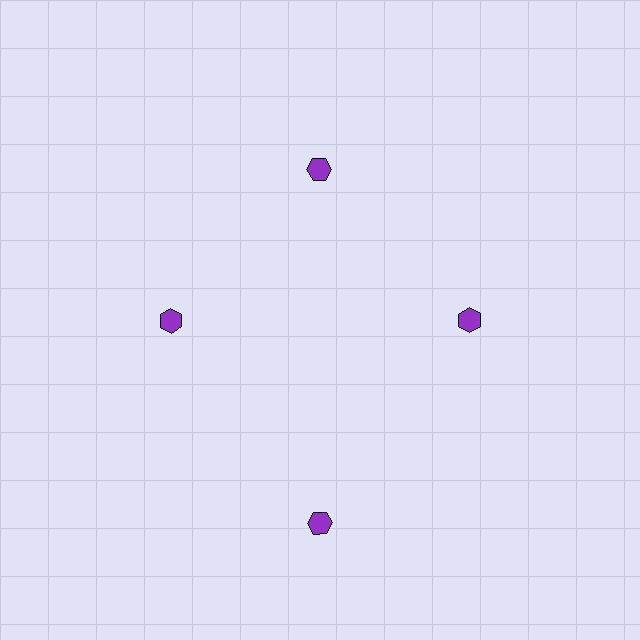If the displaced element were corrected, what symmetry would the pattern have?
It would have 4-fold rotational symmetry — the pattern would map onto itself every 90 degrees.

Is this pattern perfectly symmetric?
No. The 4 purple hexagons are arranged in a ring, but one element near the 6 o'clock position is pushed outward from the center, breaking the 4-fold rotational symmetry.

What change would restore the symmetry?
The symmetry would be restored by moving it inward, back onto the ring so that all 4 hexagons sit at equal angles and equal distance from the center.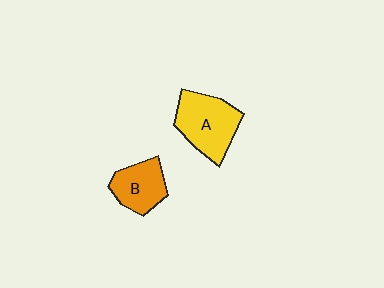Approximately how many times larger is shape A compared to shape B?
Approximately 1.4 times.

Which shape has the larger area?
Shape A (yellow).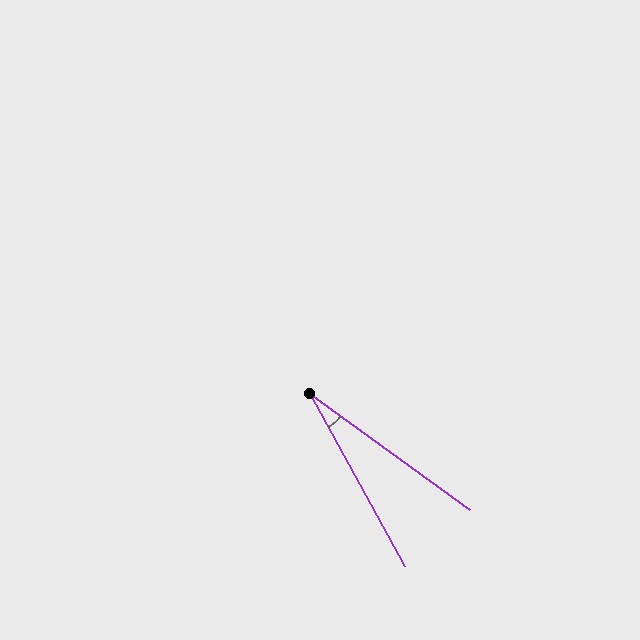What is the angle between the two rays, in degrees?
Approximately 25 degrees.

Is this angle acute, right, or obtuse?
It is acute.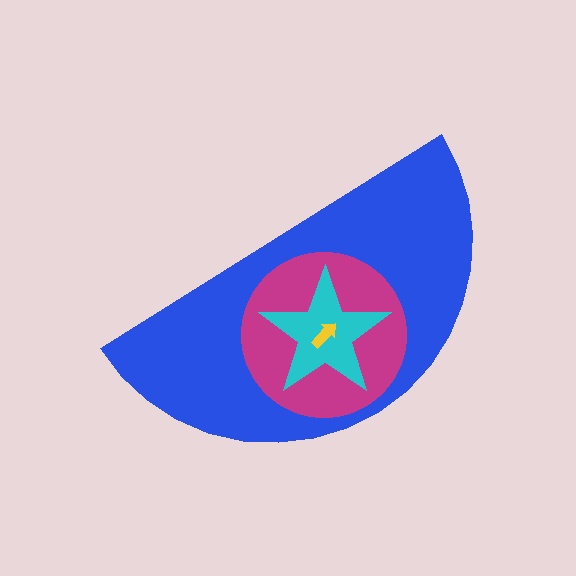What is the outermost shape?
The blue semicircle.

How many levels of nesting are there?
4.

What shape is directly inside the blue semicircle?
The magenta circle.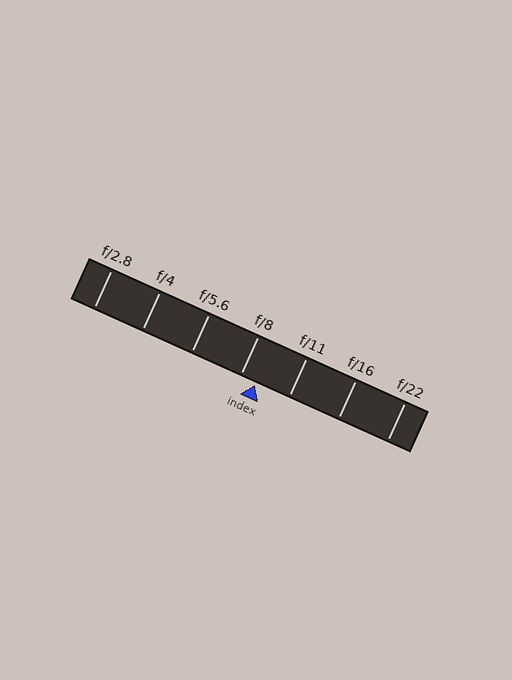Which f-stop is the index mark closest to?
The index mark is closest to f/8.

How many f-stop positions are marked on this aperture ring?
There are 7 f-stop positions marked.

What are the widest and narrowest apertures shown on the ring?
The widest aperture shown is f/2.8 and the narrowest is f/22.